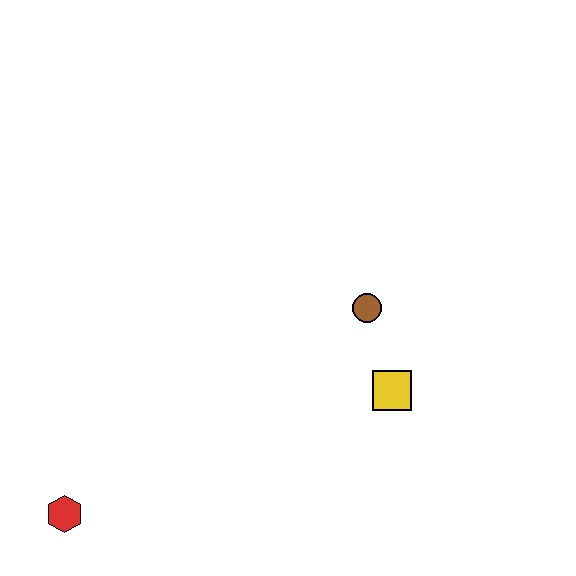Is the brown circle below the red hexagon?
No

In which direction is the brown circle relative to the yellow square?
The brown circle is above the yellow square.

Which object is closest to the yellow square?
The brown circle is closest to the yellow square.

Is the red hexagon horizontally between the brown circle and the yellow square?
No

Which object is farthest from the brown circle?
The red hexagon is farthest from the brown circle.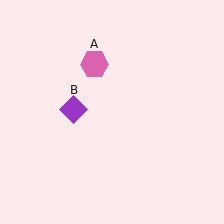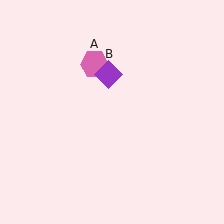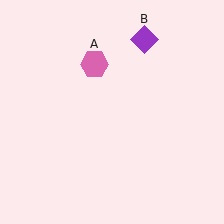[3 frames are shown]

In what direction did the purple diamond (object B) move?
The purple diamond (object B) moved up and to the right.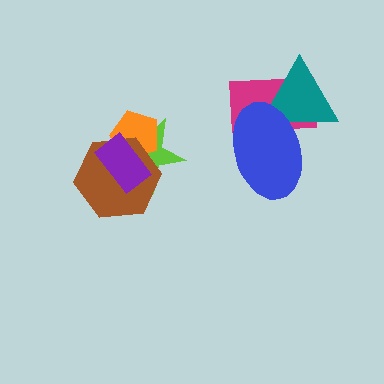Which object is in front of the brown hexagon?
The purple rectangle is in front of the brown hexagon.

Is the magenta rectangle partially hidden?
Yes, it is partially covered by another shape.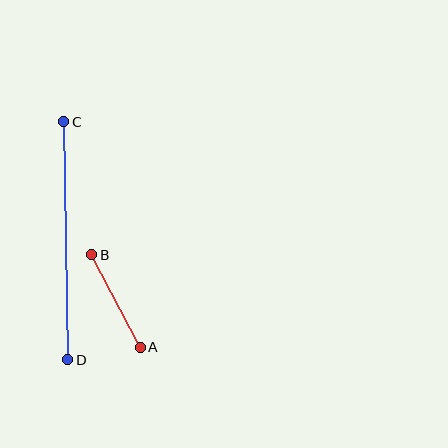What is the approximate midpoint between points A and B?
The midpoint is at approximately (116, 301) pixels.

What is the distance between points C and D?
The distance is approximately 238 pixels.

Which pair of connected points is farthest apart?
Points C and D are farthest apart.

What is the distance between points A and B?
The distance is approximately 104 pixels.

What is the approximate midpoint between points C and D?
The midpoint is at approximately (66, 241) pixels.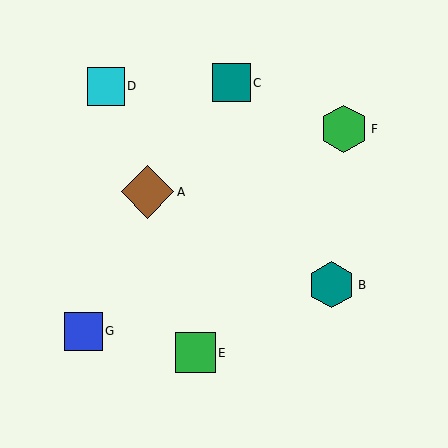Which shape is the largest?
The brown diamond (labeled A) is the largest.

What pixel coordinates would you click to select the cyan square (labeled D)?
Click at (106, 86) to select the cyan square D.